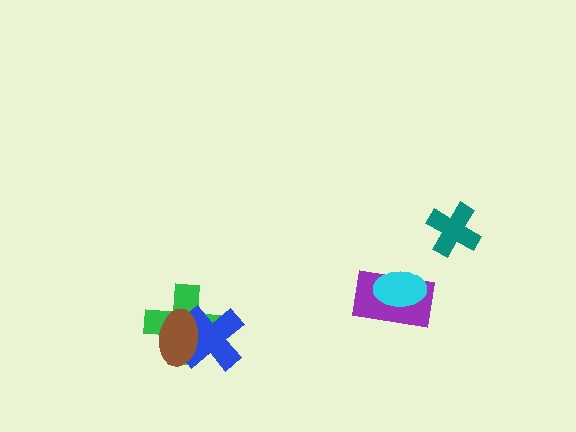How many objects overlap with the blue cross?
2 objects overlap with the blue cross.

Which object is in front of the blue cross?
The brown ellipse is in front of the blue cross.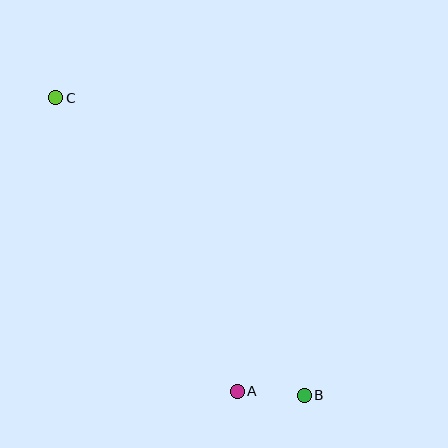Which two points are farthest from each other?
Points B and C are farthest from each other.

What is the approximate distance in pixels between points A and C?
The distance between A and C is approximately 345 pixels.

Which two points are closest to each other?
Points A and B are closest to each other.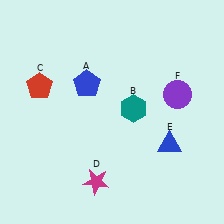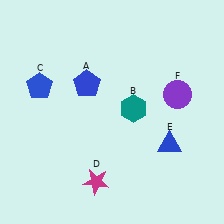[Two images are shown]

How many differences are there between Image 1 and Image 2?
There is 1 difference between the two images.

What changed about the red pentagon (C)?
In Image 1, C is red. In Image 2, it changed to blue.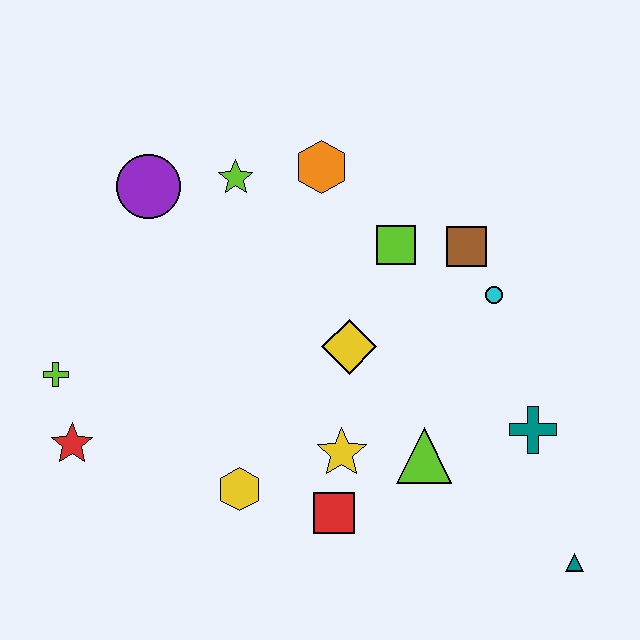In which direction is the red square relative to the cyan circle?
The red square is below the cyan circle.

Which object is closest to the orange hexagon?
The lime star is closest to the orange hexagon.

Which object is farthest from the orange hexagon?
The teal triangle is farthest from the orange hexagon.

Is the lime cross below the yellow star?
No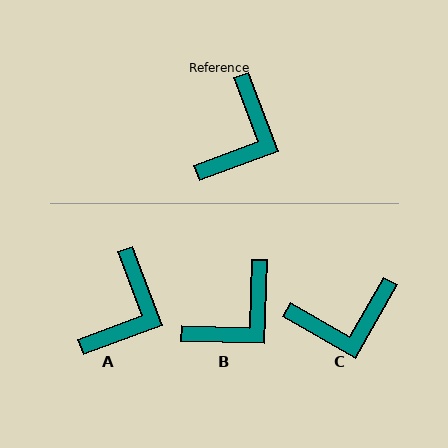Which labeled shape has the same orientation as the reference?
A.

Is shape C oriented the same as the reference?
No, it is off by about 51 degrees.